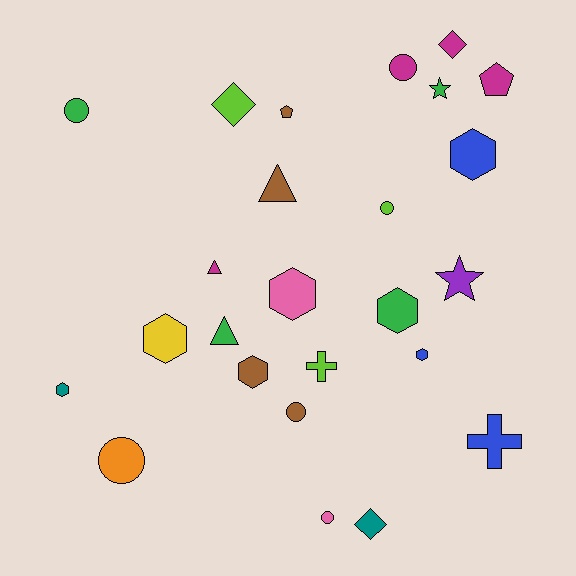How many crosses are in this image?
There are 2 crosses.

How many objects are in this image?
There are 25 objects.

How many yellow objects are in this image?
There is 1 yellow object.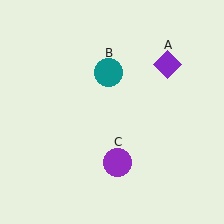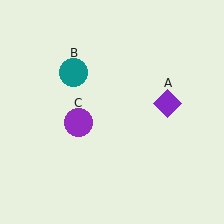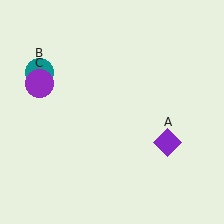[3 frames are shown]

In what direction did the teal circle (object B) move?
The teal circle (object B) moved left.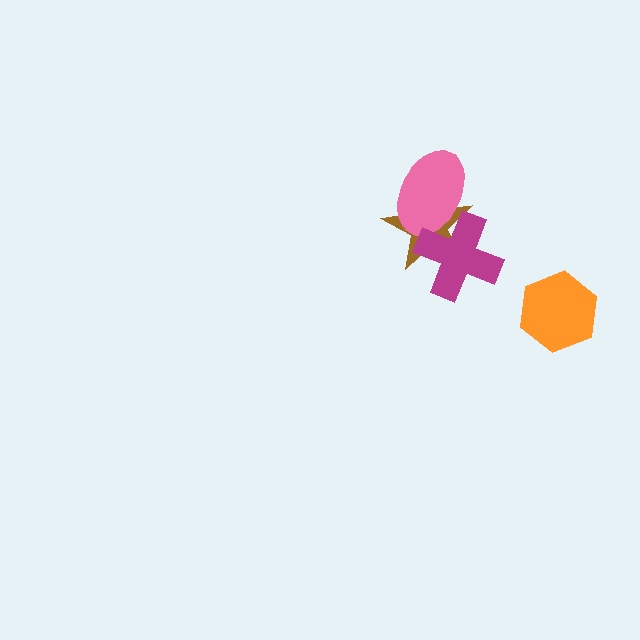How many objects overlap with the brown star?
2 objects overlap with the brown star.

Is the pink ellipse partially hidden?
Yes, it is partially covered by another shape.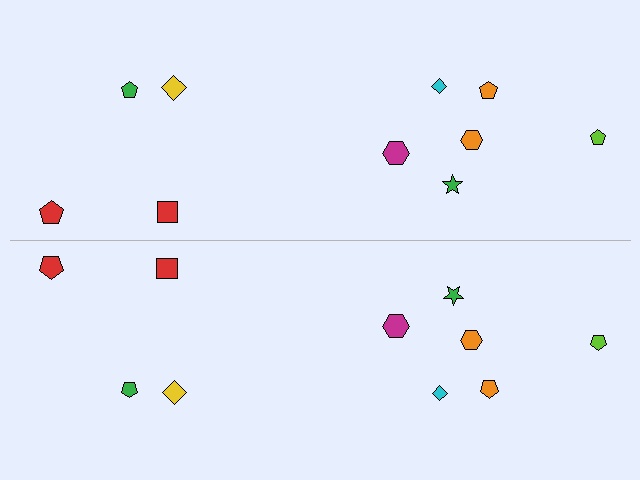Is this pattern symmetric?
Yes, this pattern has bilateral (reflection) symmetry.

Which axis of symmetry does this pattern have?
The pattern has a horizontal axis of symmetry running through the center of the image.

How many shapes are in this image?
There are 20 shapes in this image.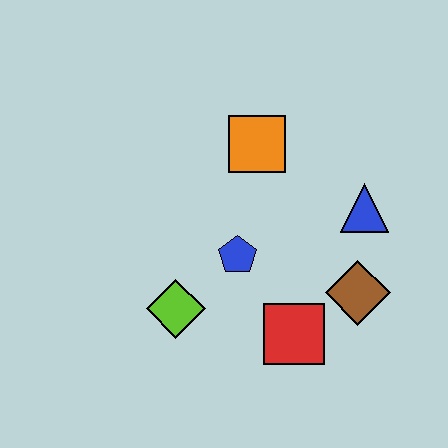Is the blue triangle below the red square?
No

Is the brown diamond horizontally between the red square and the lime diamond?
No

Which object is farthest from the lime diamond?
The blue triangle is farthest from the lime diamond.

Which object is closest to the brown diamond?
The red square is closest to the brown diamond.